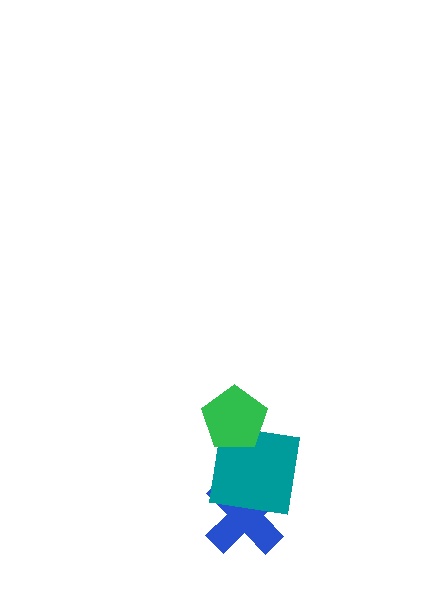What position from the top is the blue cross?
The blue cross is 3rd from the top.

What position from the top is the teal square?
The teal square is 2nd from the top.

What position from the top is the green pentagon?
The green pentagon is 1st from the top.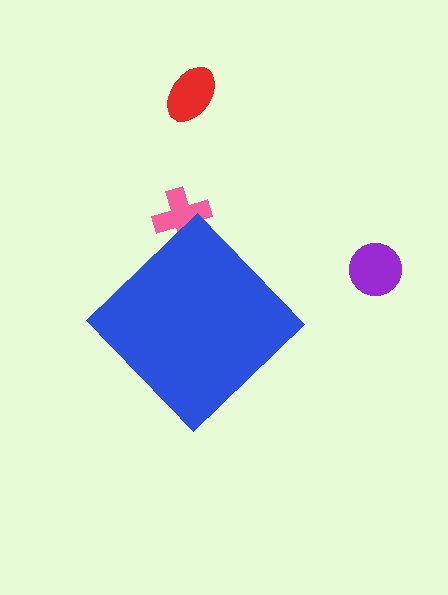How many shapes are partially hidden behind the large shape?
1 shape is partially hidden.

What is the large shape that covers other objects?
A blue diamond.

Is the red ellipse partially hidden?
No, the red ellipse is fully visible.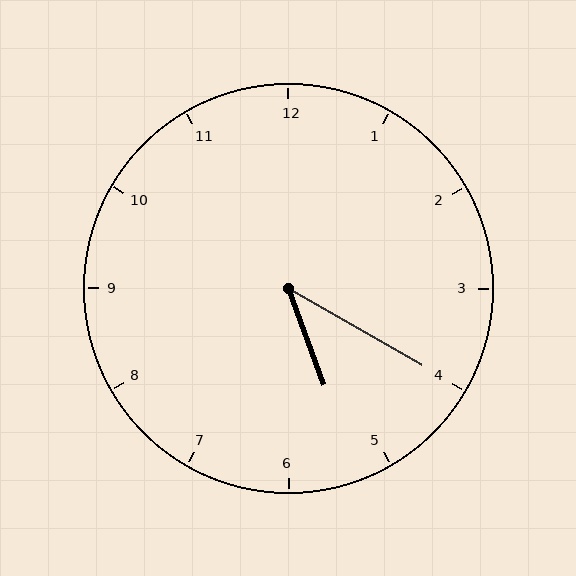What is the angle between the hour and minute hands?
Approximately 40 degrees.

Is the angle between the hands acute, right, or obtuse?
It is acute.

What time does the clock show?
5:20.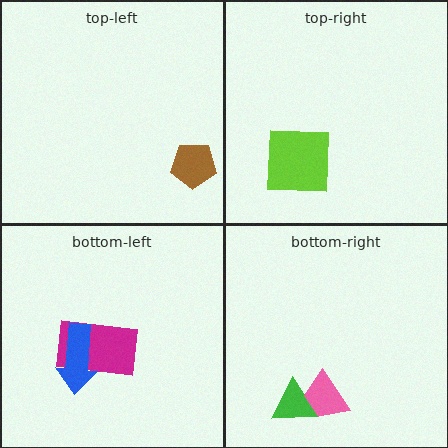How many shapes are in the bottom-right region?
2.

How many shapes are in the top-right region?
1.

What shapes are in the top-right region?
The lime square.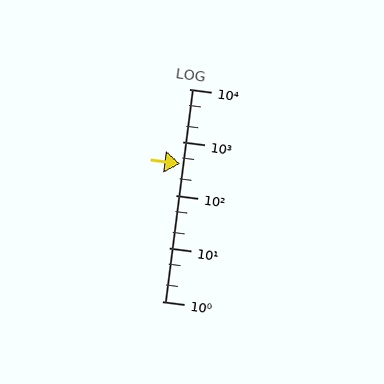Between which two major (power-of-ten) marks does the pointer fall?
The pointer is between 100 and 1000.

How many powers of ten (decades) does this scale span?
The scale spans 4 decades, from 1 to 10000.